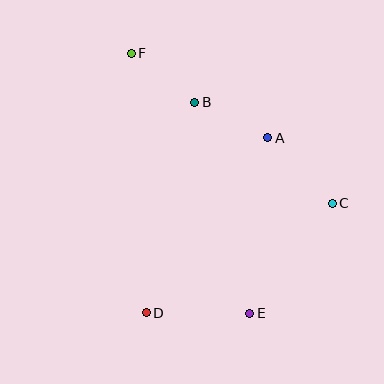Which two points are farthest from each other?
Points E and F are farthest from each other.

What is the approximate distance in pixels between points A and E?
The distance between A and E is approximately 177 pixels.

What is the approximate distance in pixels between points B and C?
The distance between B and C is approximately 171 pixels.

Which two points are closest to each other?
Points B and F are closest to each other.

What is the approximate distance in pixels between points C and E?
The distance between C and E is approximately 137 pixels.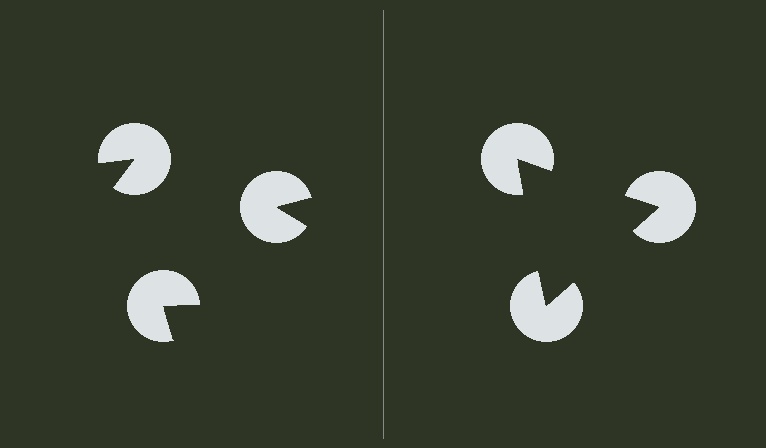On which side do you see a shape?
An illusory triangle appears on the right side. On the left side the wedge cuts are rotated, so no coherent shape forms.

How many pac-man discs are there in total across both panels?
6 — 3 on each side.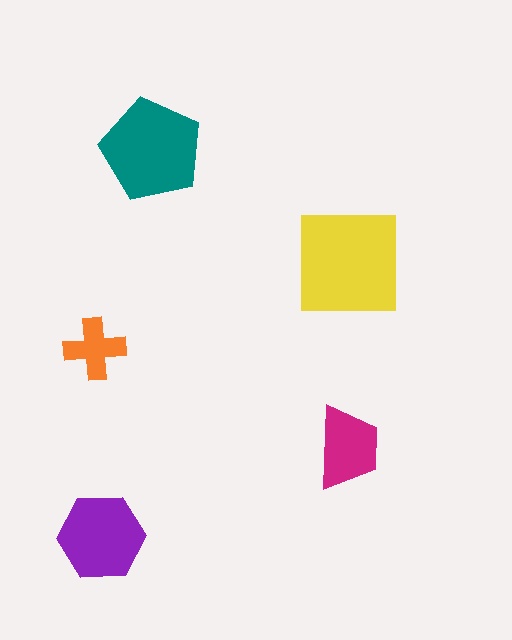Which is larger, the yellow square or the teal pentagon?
The yellow square.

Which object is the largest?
The yellow square.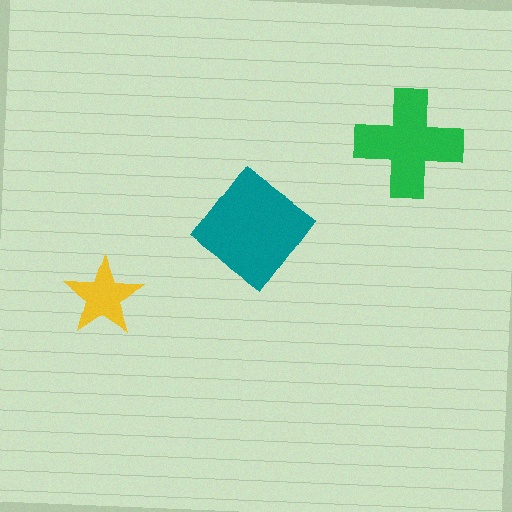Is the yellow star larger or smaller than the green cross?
Smaller.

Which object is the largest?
The teal diamond.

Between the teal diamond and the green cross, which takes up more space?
The teal diamond.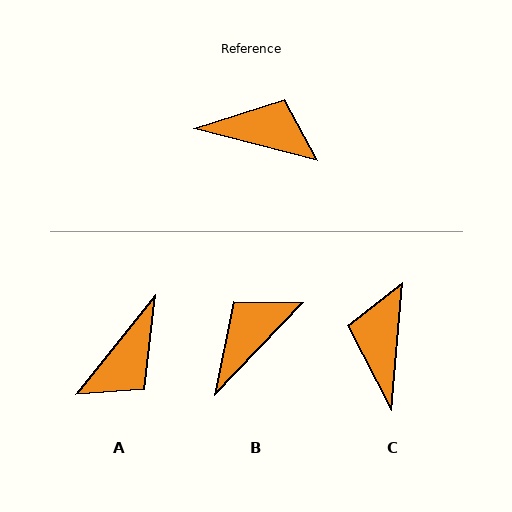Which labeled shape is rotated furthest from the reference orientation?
A, about 114 degrees away.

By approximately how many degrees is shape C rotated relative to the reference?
Approximately 100 degrees counter-clockwise.